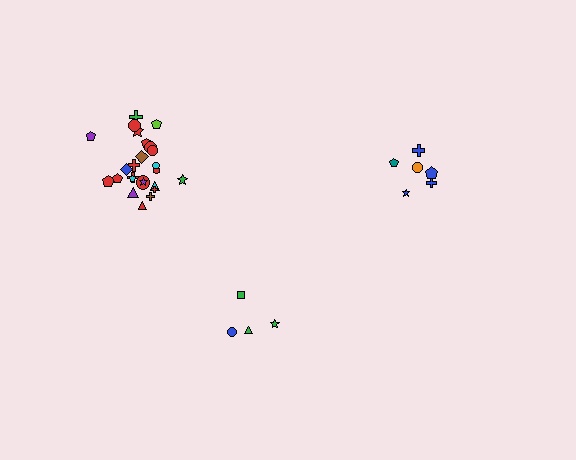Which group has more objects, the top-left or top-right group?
The top-left group.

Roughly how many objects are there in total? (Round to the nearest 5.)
Roughly 35 objects in total.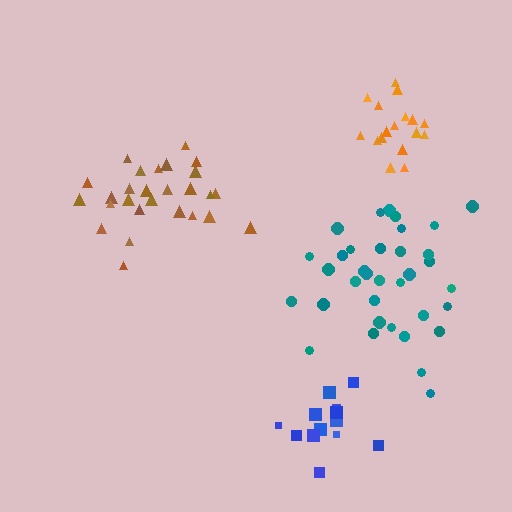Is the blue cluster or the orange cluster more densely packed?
Orange.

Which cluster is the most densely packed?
Orange.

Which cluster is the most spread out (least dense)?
Blue.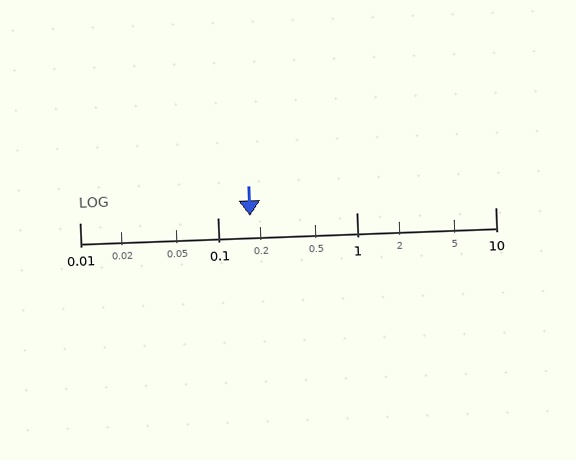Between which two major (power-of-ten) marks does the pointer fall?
The pointer is between 0.1 and 1.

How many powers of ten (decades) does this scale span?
The scale spans 3 decades, from 0.01 to 10.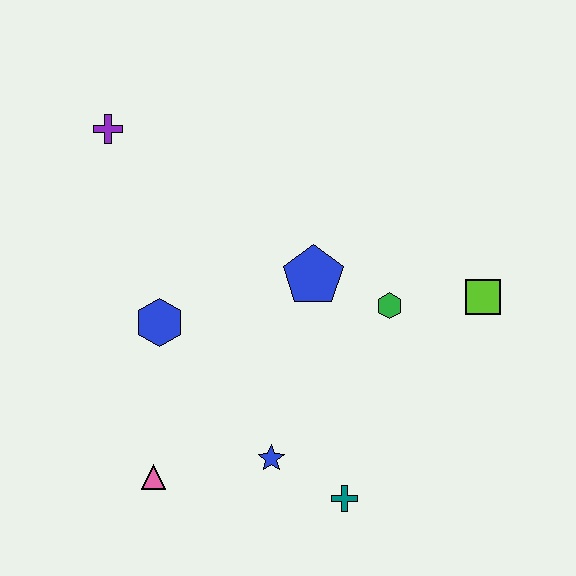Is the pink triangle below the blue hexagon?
Yes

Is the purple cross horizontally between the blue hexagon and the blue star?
No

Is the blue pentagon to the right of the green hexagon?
No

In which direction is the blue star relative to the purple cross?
The blue star is below the purple cross.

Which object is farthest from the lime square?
The purple cross is farthest from the lime square.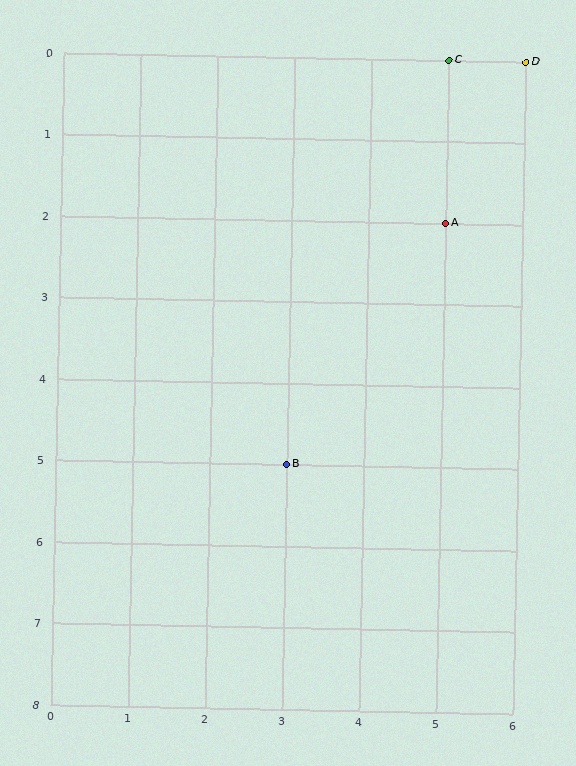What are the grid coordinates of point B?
Point B is at grid coordinates (3, 5).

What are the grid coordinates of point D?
Point D is at grid coordinates (6, 0).